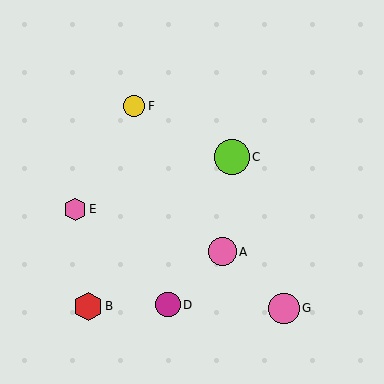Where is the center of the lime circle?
The center of the lime circle is at (232, 157).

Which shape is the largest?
The lime circle (labeled C) is the largest.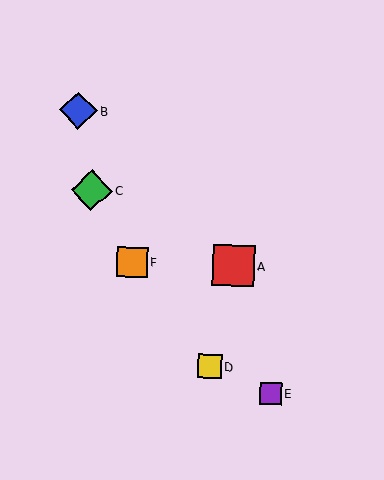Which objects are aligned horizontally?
Objects A, F are aligned horizontally.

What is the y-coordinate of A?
Object A is at y≈266.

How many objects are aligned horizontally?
2 objects (A, F) are aligned horizontally.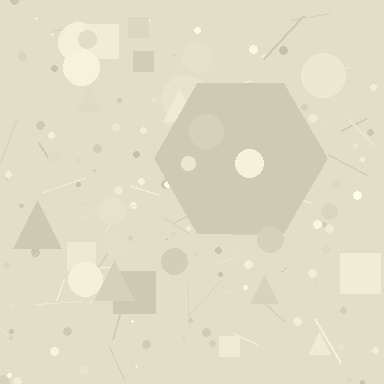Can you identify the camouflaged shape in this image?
The camouflaged shape is a hexagon.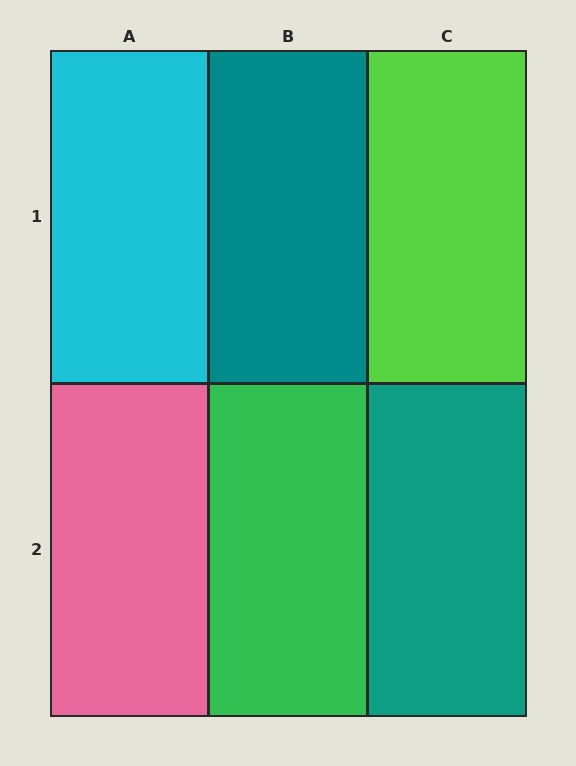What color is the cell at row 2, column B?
Green.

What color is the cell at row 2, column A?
Pink.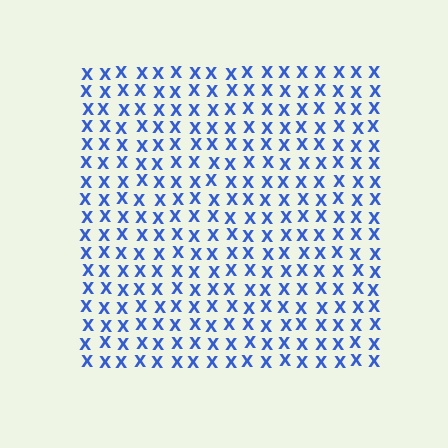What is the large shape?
The large shape is a square.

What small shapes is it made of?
It is made of small letter X's.